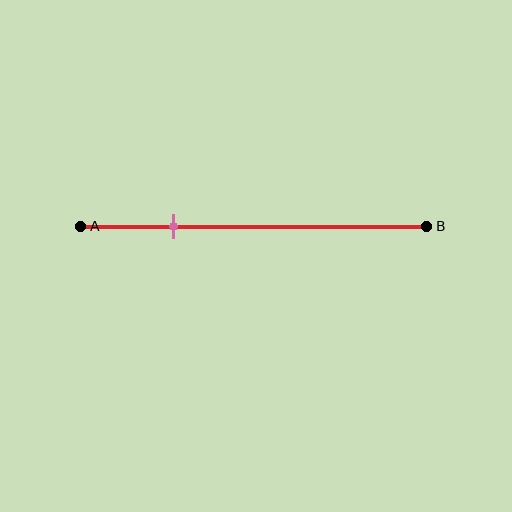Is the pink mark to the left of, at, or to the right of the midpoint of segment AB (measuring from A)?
The pink mark is to the left of the midpoint of segment AB.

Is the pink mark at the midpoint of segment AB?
No, the mark is at about 25% from A, not at the 50% midpoint.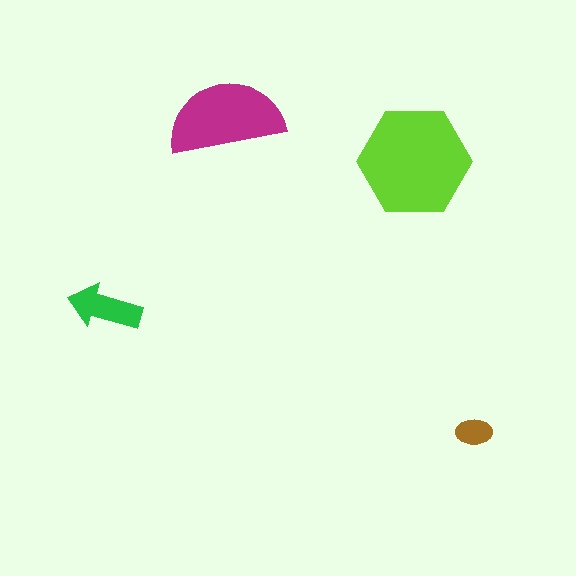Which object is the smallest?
The brown ellipse.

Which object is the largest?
The lime hexagon.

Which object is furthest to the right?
The brown ellipse is rightmost.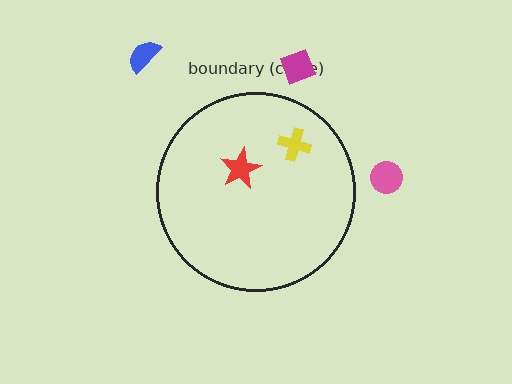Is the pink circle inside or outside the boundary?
Outside.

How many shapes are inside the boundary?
2 inside, 3 outside.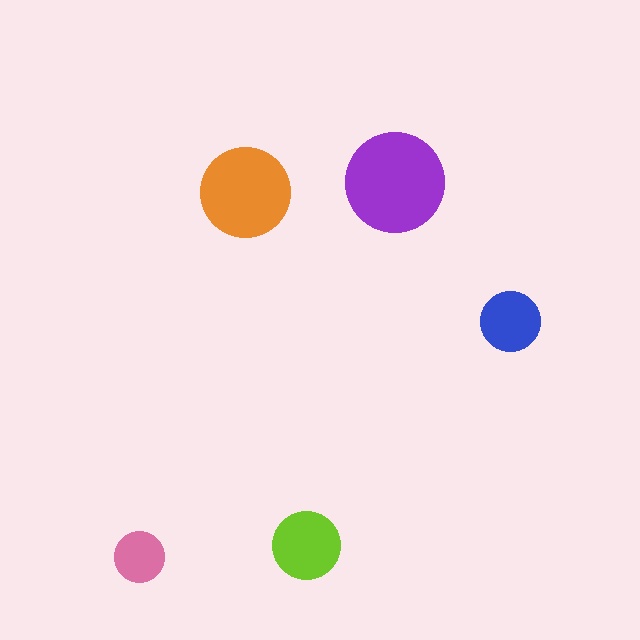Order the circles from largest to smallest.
the purple one, the orange one, the lime one, the blue one, the pink one.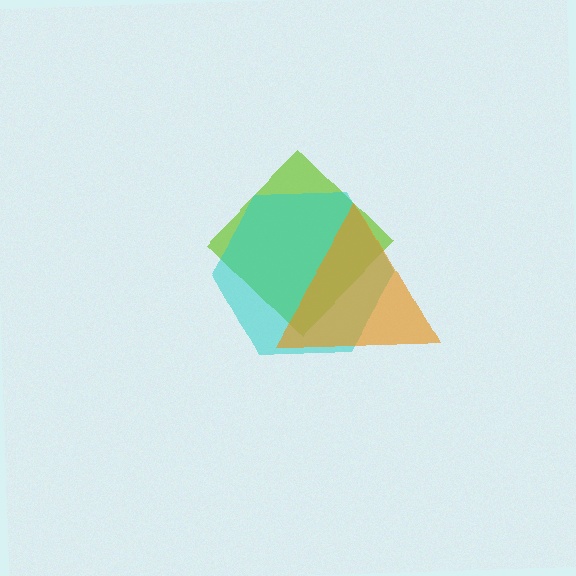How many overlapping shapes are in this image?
There are 3 overlapping shapes in the image.